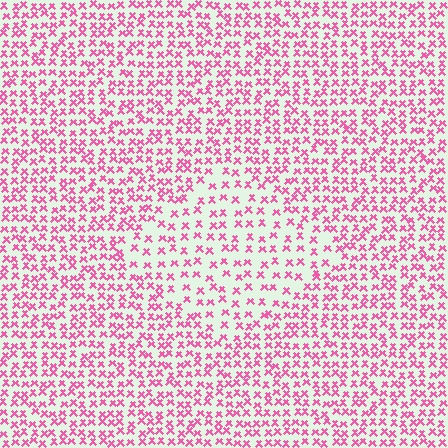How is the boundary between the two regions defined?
The boundary is defined by a change in element density (approximately 1.7x ratio). All elements are the same color, size, and shape.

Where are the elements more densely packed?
The elements are more densely packed outside the diamond boundary.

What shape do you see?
I see a diamond.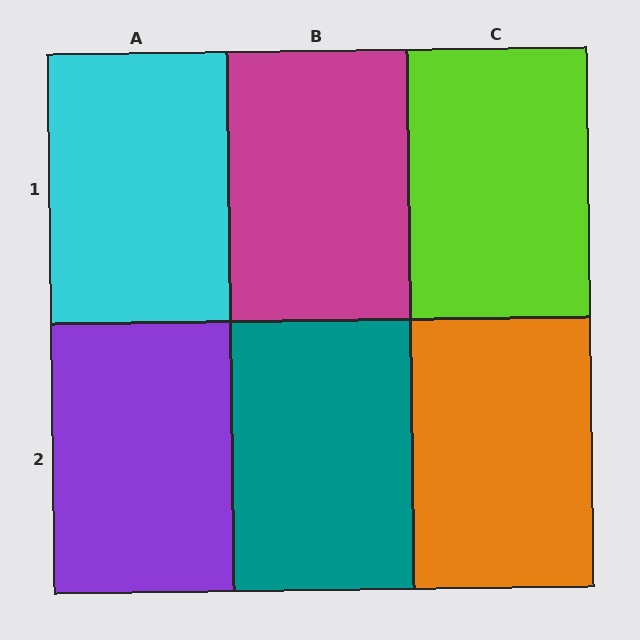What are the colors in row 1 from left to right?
Cyan, magenta, lime.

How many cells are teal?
1 cell is teal.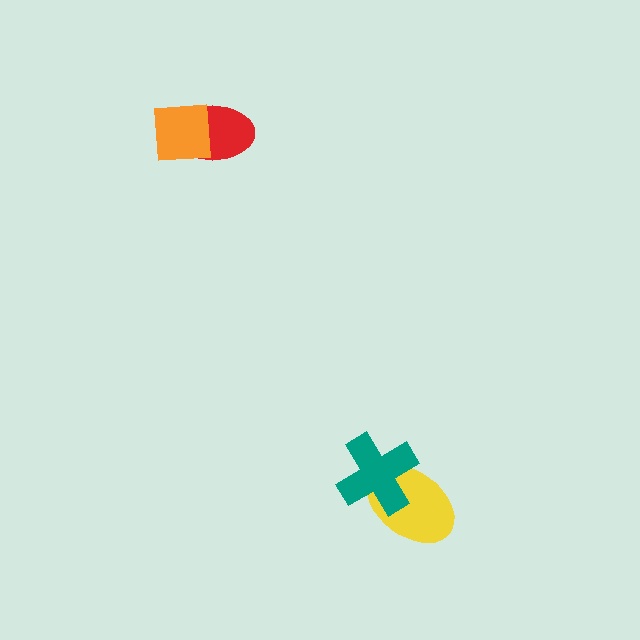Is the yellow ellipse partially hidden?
Yes, it is partially covered by another shape.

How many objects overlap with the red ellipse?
1 object overlaps with the red ellipse.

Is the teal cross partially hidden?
No, no other shape covers it.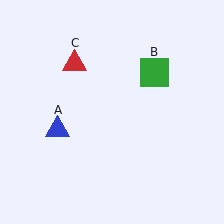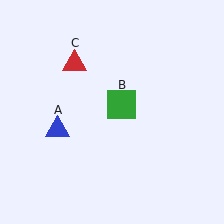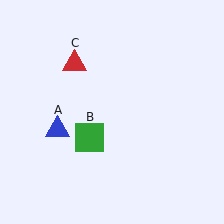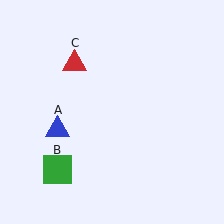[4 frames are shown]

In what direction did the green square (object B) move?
The green square (object B) moved down and to the left.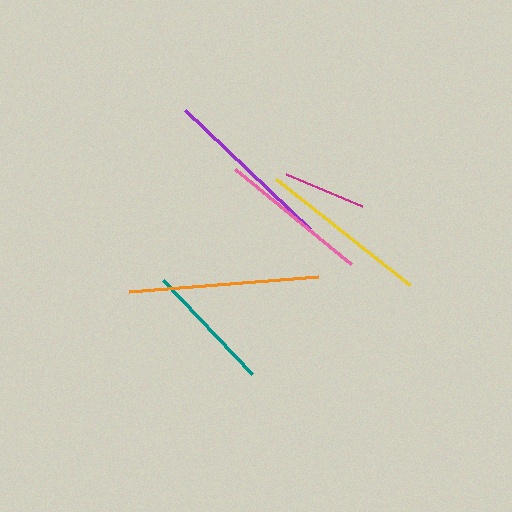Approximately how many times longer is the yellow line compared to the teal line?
The yellow line is approximately 1.3 times the length of the teal line.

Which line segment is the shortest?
The magenta line is the shortest at approximately 83 pixels.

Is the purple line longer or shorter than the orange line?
The orange line is longer than the purple line.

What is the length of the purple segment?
The purple segment is approximately 173 pixels long.